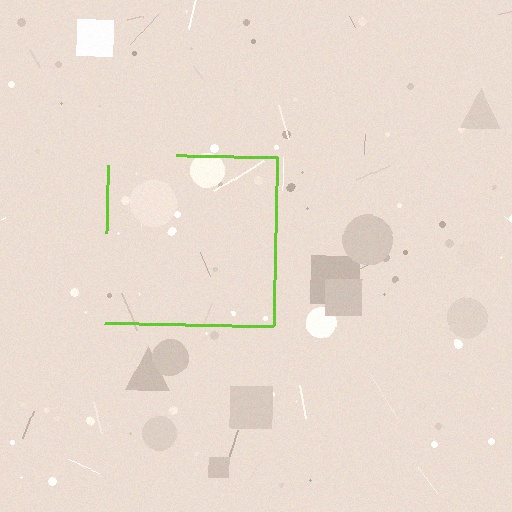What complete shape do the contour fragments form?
The contour fragments form a square.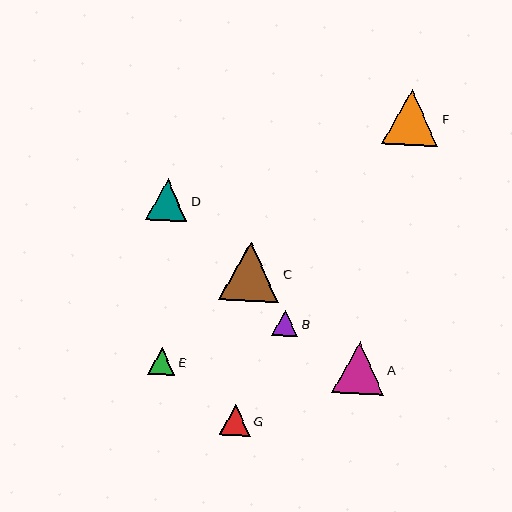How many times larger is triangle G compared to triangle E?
Triangle G is approximately 1.1 times the size of triangle E.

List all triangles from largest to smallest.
From largest to smallest: C, F, A, D, G, E, B.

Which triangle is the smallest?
Triangle B is the smallest with a size of approximately 26 pixels.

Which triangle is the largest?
Triangle C is the largest with a size of approximately 60 pixels.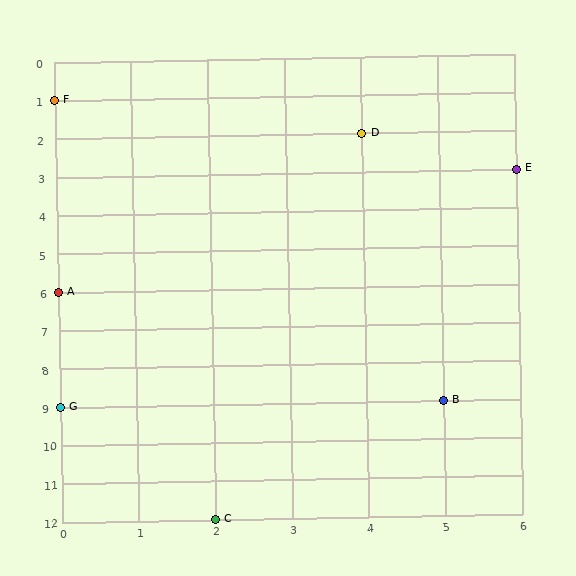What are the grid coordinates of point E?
Point E is at grid coordinates (6, 3).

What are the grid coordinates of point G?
Point G is at grid coordinates (0, 9).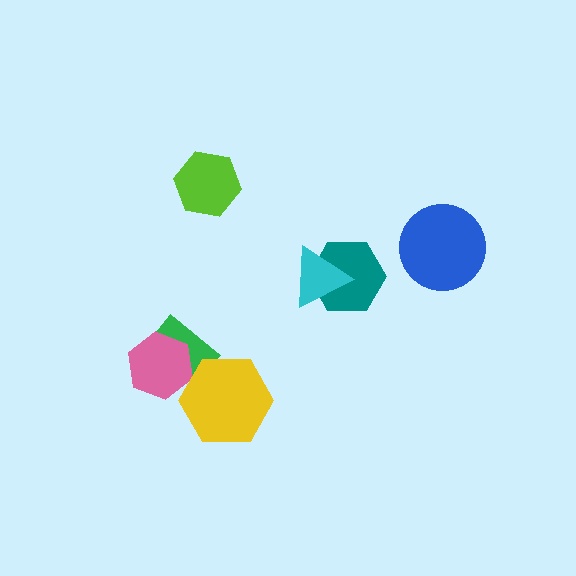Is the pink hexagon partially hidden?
Yes, it is partially covered by another shape.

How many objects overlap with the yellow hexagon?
2 objects overlap with the yellow hexagon.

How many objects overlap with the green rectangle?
2 objects overlap with the green rectangle.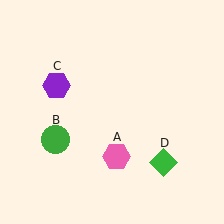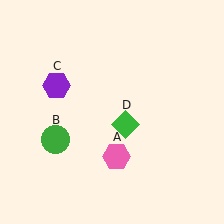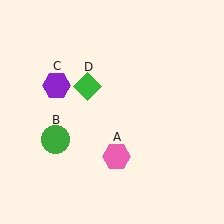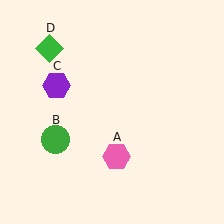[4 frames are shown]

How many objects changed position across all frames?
1 object changed position: green diamond (object D).